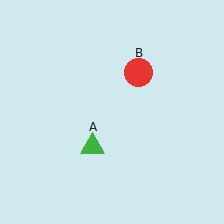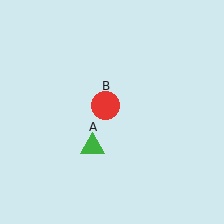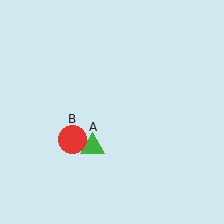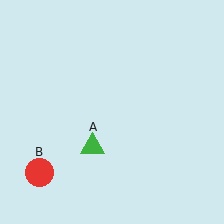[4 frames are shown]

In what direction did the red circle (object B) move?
The red circle (object B) moved down and to the left.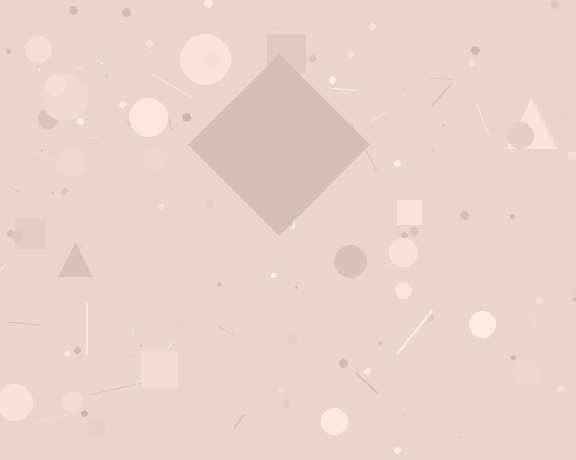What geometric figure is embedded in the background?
A diamond is embedded in the background.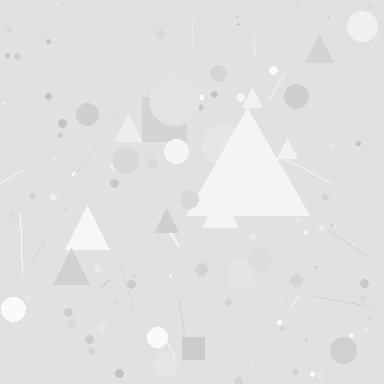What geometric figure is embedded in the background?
A triangle is embedded in the background.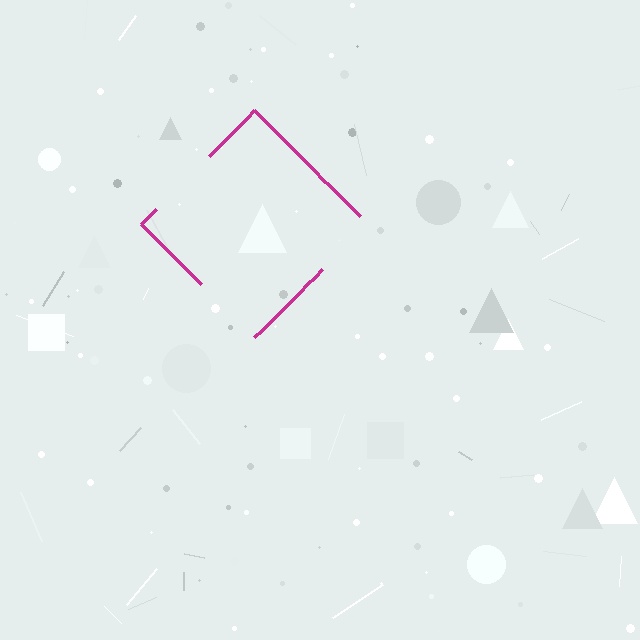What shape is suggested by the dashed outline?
The dashed outline suggests a diamond.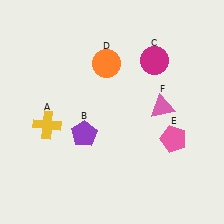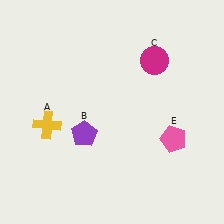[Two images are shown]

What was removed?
The pink triangle (F), the orange circle (D) were removed in Image 2.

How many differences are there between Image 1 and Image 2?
There are 2 differences between the two images.